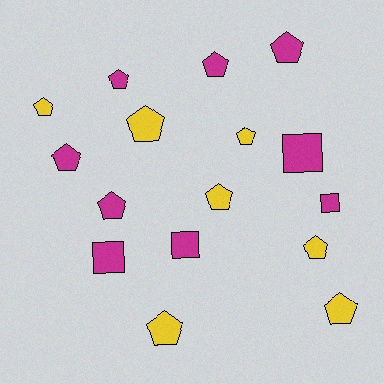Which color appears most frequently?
Magenta, with 9 objects.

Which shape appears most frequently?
Pentagon, with 12 objects.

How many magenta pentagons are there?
There are 5 magenta pentagons.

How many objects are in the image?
There are 16 objects.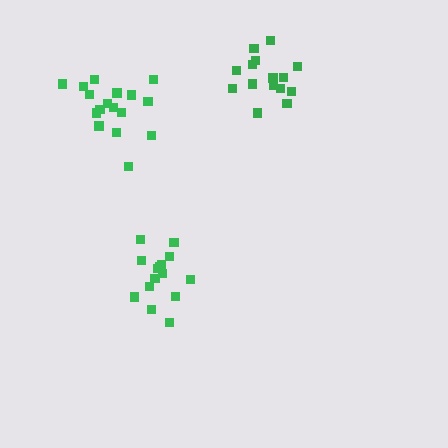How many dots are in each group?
Group 1: 16 dots, Group 2: 16 dots, Group 3: 17 dots (49 total).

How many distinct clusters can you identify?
There are 3 distinct clusters.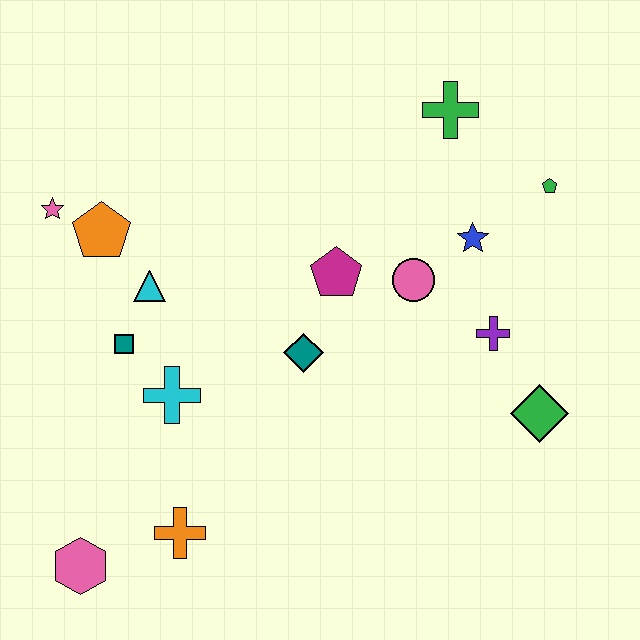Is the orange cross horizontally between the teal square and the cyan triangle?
No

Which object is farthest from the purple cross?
The pink hexagon is farthest from the purple cross.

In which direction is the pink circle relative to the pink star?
The pink circle is to the right of the pink star.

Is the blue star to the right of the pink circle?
Yes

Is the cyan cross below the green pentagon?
Yes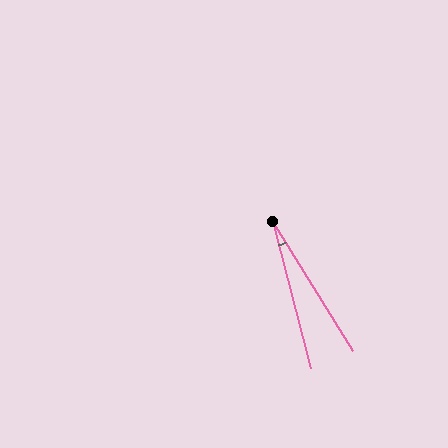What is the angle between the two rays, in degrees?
Approximately 18 degrees.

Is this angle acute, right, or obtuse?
It is acute.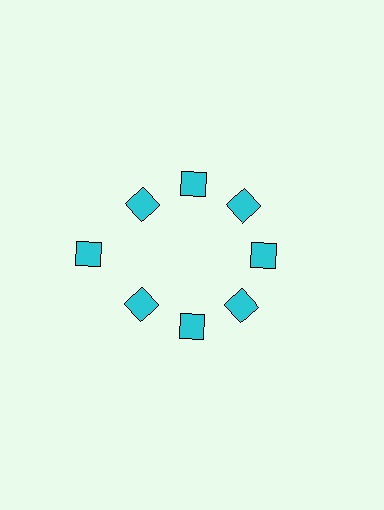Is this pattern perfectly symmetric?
No. The 8 cyan diamonds are arranged in a ring, but one element near the 9 o'clock position is pushed outward from the center, breaking the 8-fold rotational symmetry.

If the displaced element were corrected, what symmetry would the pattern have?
It would have 8-fold rotational symmetry — the pattern would map onto itself every 45 degrees.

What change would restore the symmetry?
The symmetry would be restored by moving it inward, back onto the ring so that all 8 diamonds sit at equal angles and equal distance from the center.